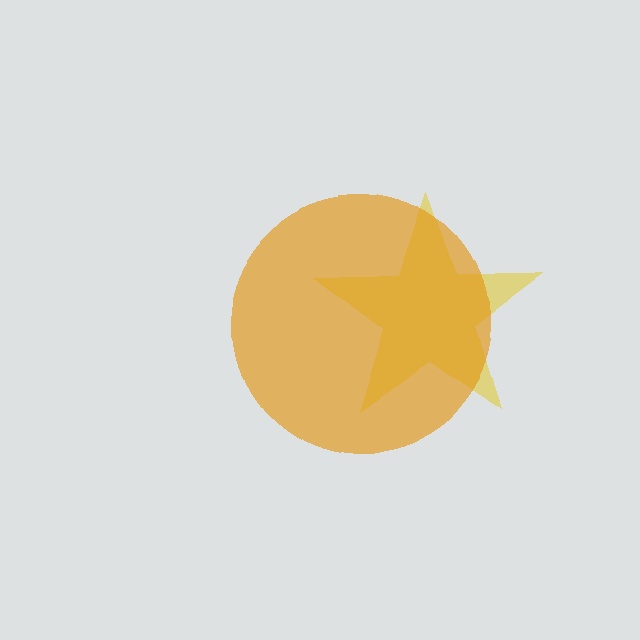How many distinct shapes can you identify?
There are 2 distinct shapes: a yellow star, an orange circle.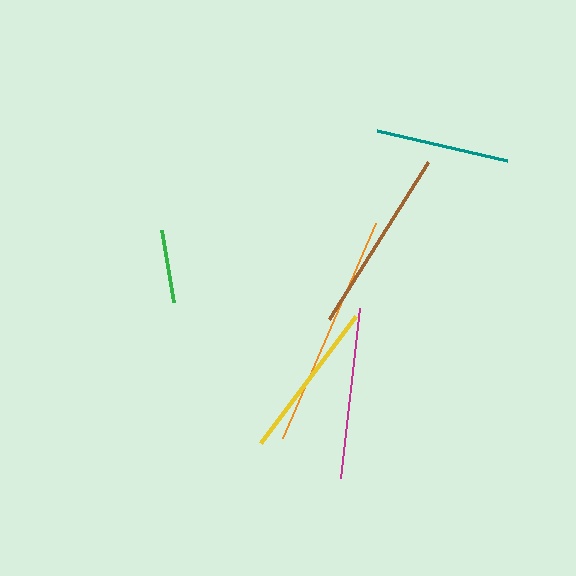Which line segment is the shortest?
The green line is the shortest at approximately 74 pixels.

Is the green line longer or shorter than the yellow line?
The yellow line is longer than the green line.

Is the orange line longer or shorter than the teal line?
The orange line is longer than the teal line.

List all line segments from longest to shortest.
From longest to shortest: orange, brown, magenta, yellow, teal, green.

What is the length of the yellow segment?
The yellow segment is approximately 159 pixels long.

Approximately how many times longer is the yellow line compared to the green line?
The yellow line is approximately 2.2 times the length of the green line.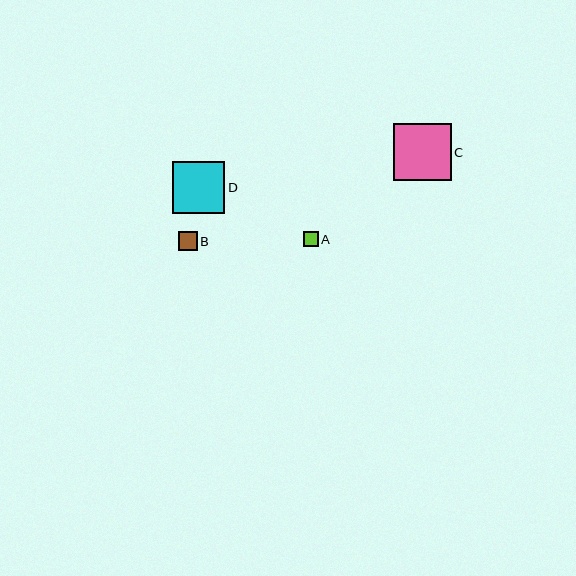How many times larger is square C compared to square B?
Square C is approximately 3.0 times the size of square B.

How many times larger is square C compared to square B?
Square C is approximately 3.0 times the size of square B.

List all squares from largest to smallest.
From largest to smallest: C, D, B, A.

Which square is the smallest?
Square A is the smallest with a size of approximately 15 pixels.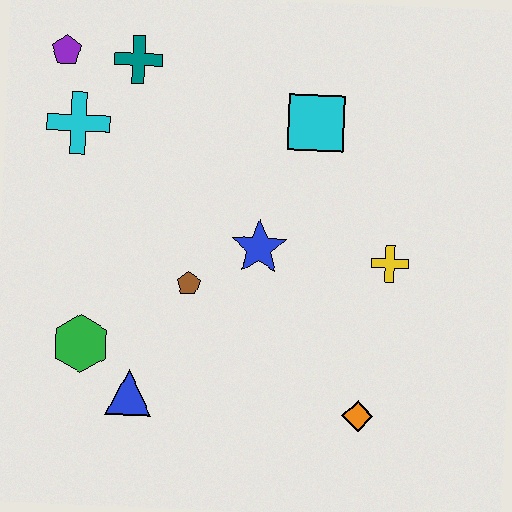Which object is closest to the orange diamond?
The yellow cross is closest to the orange diamond.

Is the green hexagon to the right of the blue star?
No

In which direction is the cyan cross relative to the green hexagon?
The cyan cross is above the green hexagon.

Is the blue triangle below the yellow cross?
Yes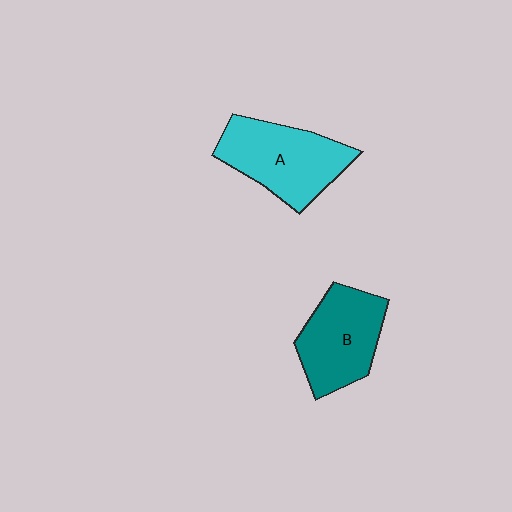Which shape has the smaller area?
Shape B (teal).